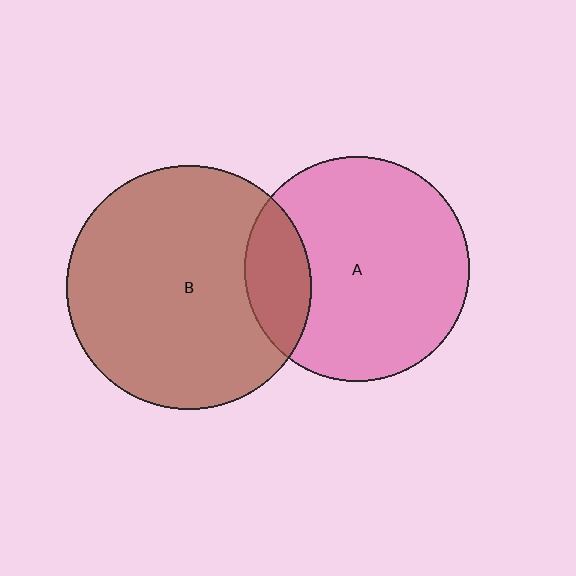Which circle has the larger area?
Circle B (brown).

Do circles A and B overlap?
Yes.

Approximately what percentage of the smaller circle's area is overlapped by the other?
Approximately 20%.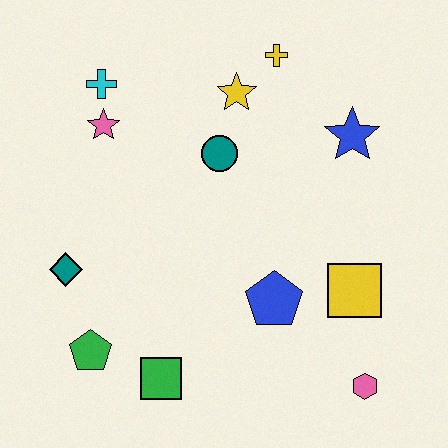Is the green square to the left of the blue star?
Yes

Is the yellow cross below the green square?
No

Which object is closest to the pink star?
The cyan cross is closest to the pink star.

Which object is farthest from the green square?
The yellow cross is farthest from the green square.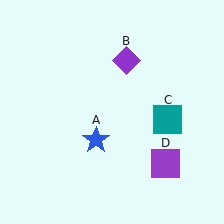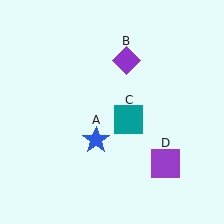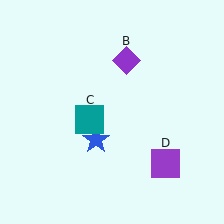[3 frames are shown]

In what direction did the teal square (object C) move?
The teal square (object C) moved left.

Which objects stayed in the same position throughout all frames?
Blue star (object A) and purple diamond (object B) and purple square (object D) remained stationary.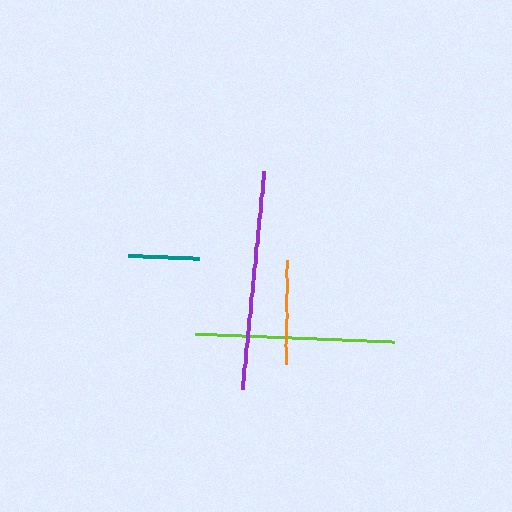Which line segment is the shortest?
The teal line is the shortest at approximately 71 pixels.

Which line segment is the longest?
The purple line is the longest at approximately 219 pixels.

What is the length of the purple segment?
The purple segment is approximately 219 pixels long.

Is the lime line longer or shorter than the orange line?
The lime line is longer than the orange line.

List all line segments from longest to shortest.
From longest to shortest: purple, lime, orange, teal.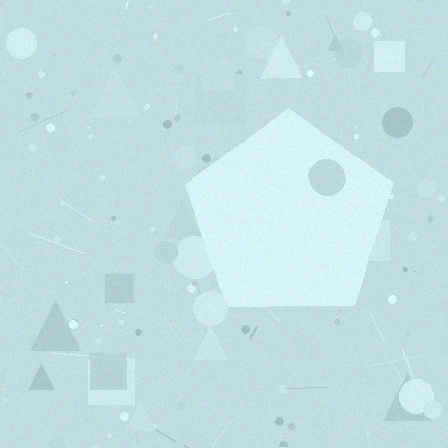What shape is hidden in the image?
A pentagon is hidden in the image.